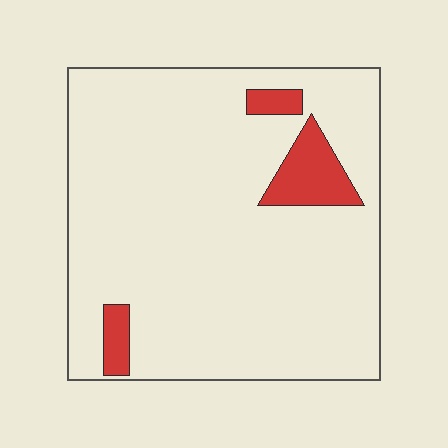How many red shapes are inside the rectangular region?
3.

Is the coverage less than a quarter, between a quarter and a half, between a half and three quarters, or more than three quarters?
Less than a quarter.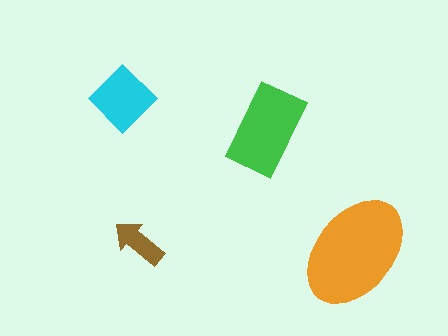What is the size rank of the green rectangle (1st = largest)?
2nd.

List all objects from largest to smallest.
The orange ellipse, the green rectangle, the cyan diamond, the brown arrow.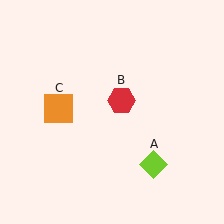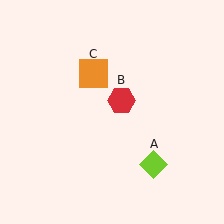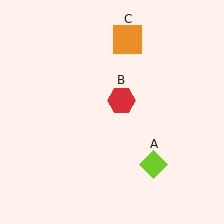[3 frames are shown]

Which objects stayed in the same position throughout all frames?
Lime diamond (object A) and red hexagon (object B) remained stationary.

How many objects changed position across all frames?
1 object changed position: orange square (object C).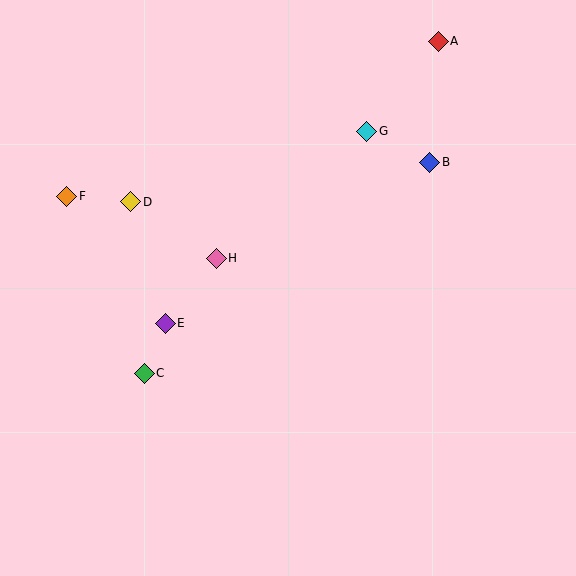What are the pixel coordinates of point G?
Point G is at (367, 131).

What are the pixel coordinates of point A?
Point A is at (438, 41).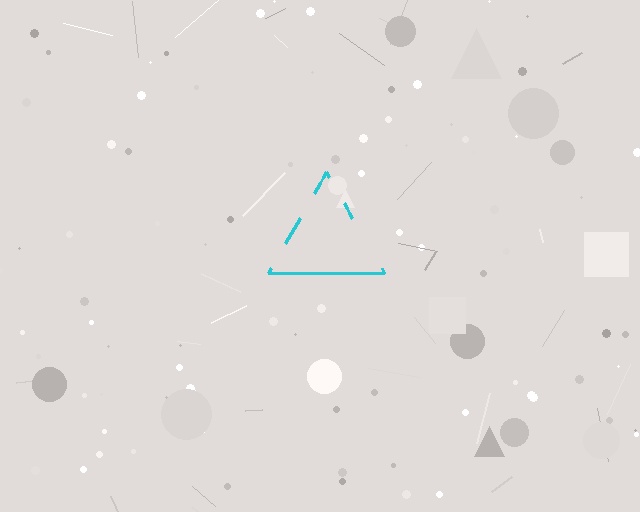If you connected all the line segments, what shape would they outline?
They would outline a triangle.